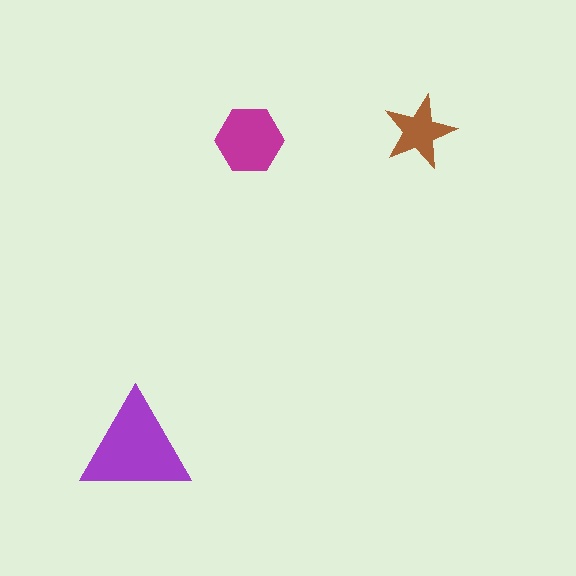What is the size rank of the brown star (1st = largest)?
3rd.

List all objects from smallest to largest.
The brown star, the magenta hexagon, the purple triangle.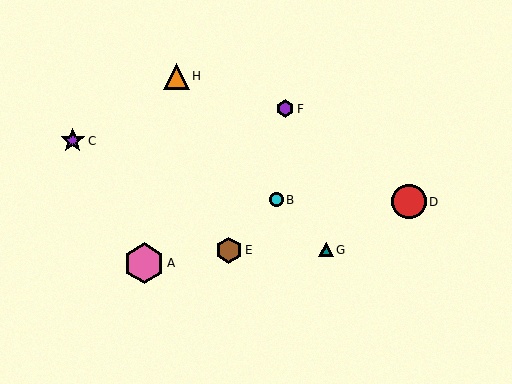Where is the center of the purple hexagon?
The center of the purple hexagon is at (285, 109).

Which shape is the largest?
The pink hexagon (labeled A) is the largest.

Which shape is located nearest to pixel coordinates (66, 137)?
The purple star (labeled C) at (73, 141) is nearest to that location.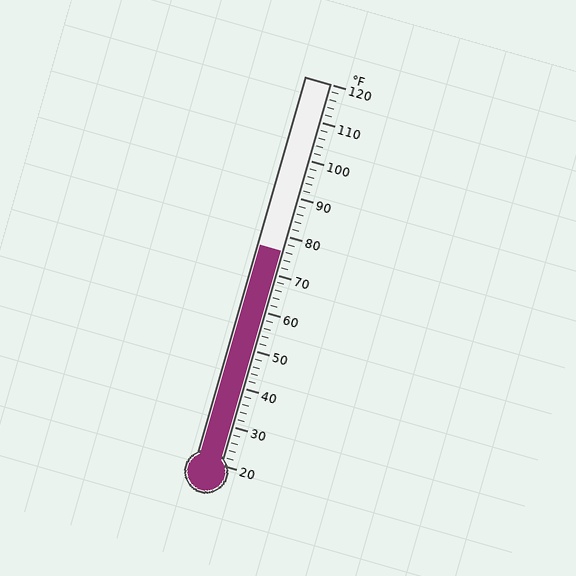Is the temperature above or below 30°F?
The temperature is above 30°F.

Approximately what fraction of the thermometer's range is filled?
The thermometer is filled to approximately 55% of its range.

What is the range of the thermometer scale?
The thermometer scale ranges from 20°F to 120°F.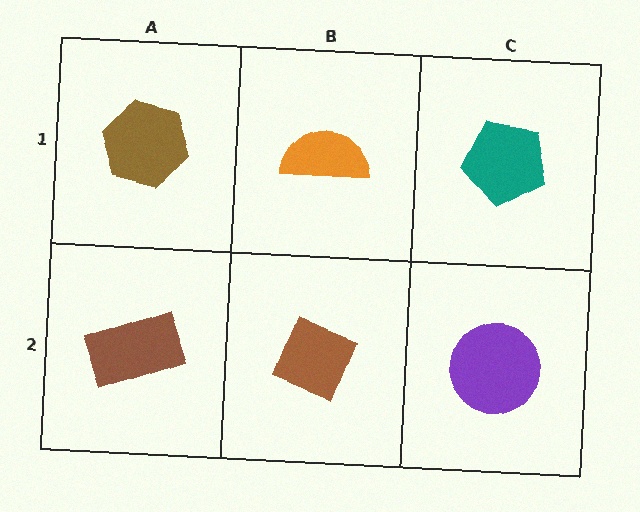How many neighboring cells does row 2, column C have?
2.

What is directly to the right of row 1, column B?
A teal pentagon.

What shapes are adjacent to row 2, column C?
A teal pentagon (row 1, column C), a brown diamond (row 2, column B).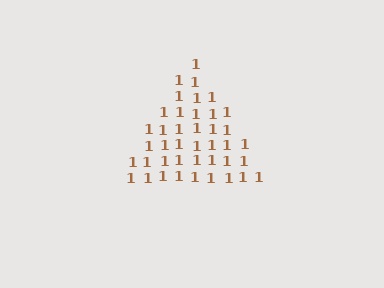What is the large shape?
The large shape is a triangle.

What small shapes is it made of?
It is made of small digit 1's.